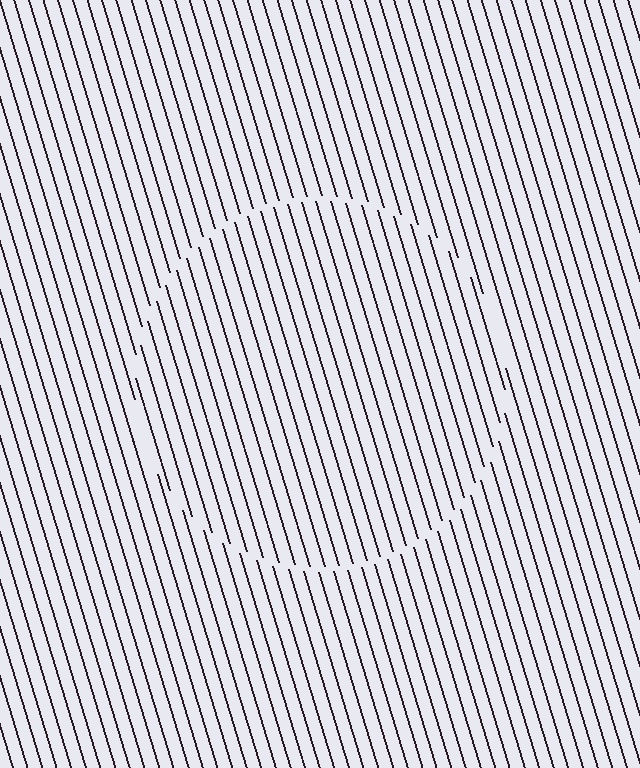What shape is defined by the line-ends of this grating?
An illusory circle. The interior of the shape contains the same grating, shifted by half a period — the contour is defined by the phase discontinuity where line-ends from the inner and outer gratings abut.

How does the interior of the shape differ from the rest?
The interior of the shape contains the same grating, shifted by half a period — the contour is defined by the phase discontinuity where line-ends from the inner and outer gratings abut.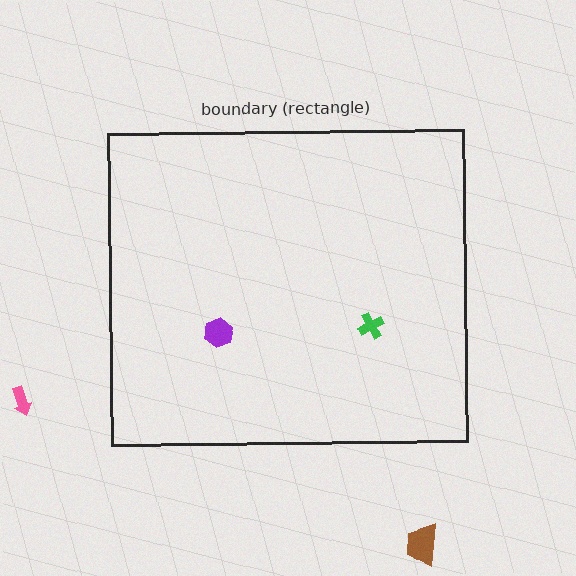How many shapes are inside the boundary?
2 inside, 2 outside.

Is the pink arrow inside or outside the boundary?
Outside.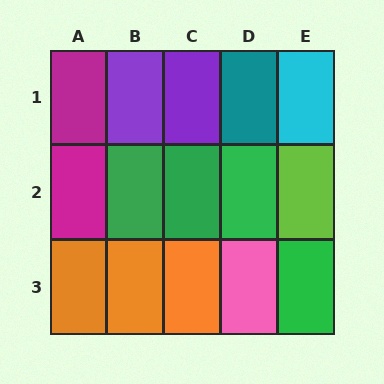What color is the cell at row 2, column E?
Lime.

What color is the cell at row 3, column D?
Pink.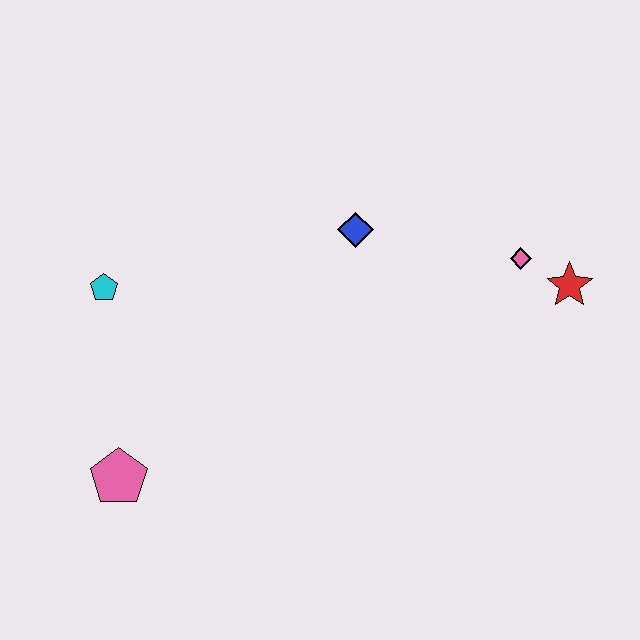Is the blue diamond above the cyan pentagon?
Yes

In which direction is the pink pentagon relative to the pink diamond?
The pink pentagon is to the left of the pink diamond.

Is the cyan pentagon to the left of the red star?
Yes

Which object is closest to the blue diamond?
The pink diamond is closest to the blue diamond.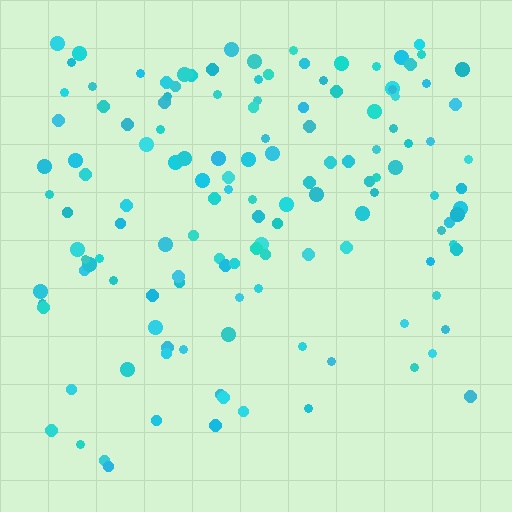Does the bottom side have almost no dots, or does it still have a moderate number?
Still a moderate number, just noticeably fewer than the top.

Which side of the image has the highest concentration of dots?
The top.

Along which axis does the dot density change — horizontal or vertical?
Vertical.